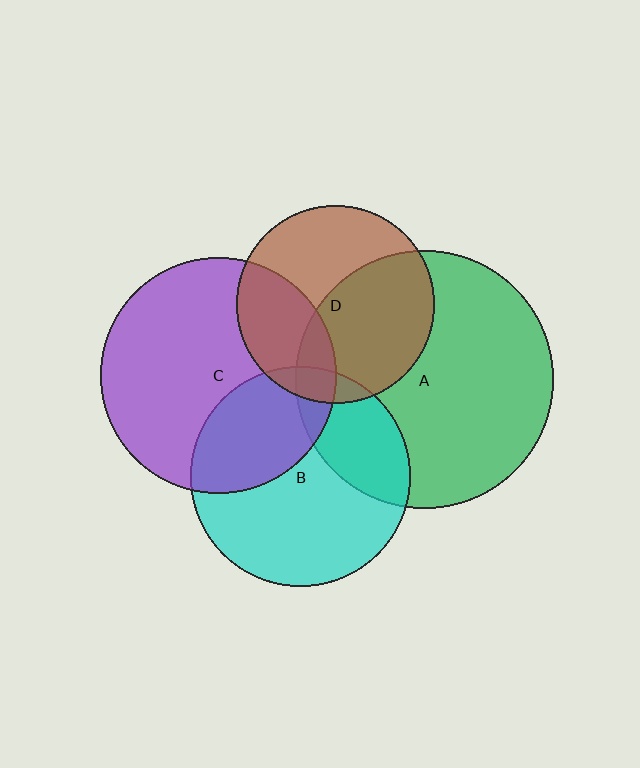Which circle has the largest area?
Circle A (green).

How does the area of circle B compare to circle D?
Approximately 1.2 times.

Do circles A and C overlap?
Yes.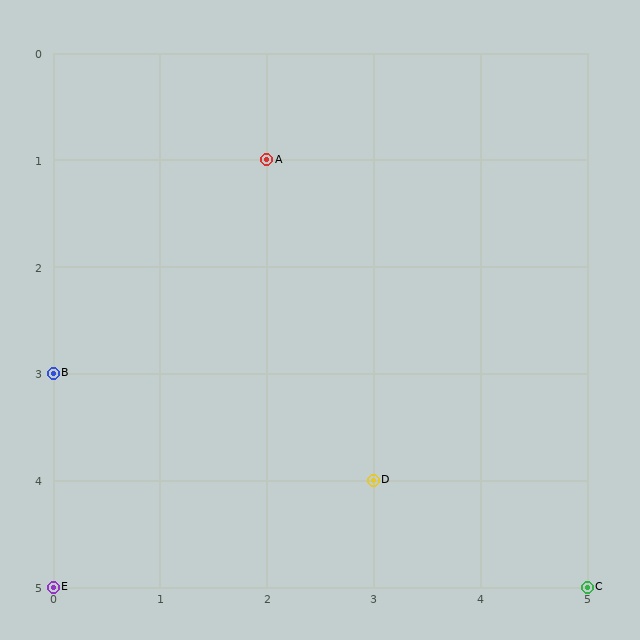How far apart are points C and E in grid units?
Points C and E are 5 columns apart.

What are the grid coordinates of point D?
Point D is at grid coordinates (3, 4).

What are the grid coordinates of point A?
Point A is at grid coordinates (2, 1).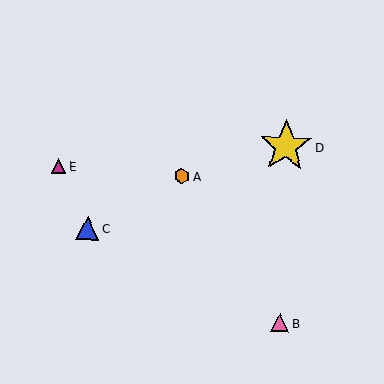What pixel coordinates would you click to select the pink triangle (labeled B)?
Click at (280, 323) to select the pink triangle B.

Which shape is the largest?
The yellow star (labeled D) is the largest.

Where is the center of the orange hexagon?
The center of the orange hexagon is at (182, 176).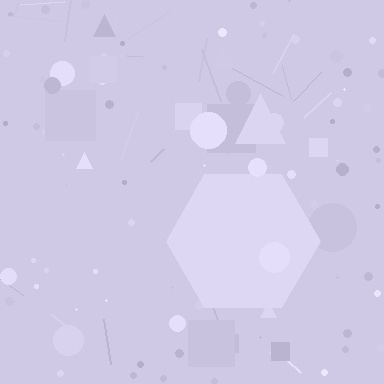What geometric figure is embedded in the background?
A hexagon is embedded in the background.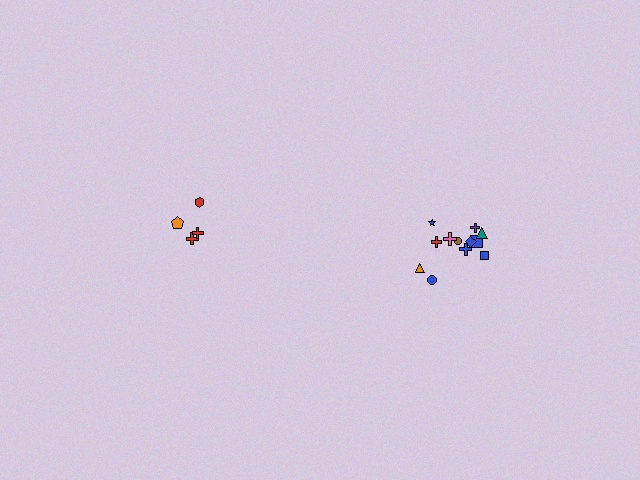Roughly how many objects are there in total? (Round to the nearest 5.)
Roughly 15 objects in total.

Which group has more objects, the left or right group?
The right group.